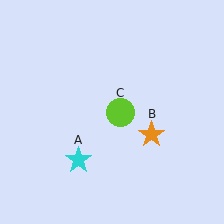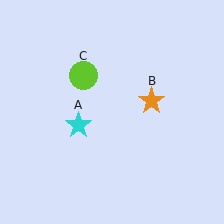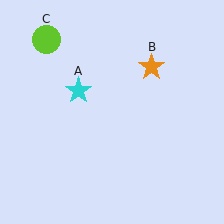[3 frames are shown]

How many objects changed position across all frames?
3 objects changed position: cyan star (object A), orange star (object B), lime circle (object C).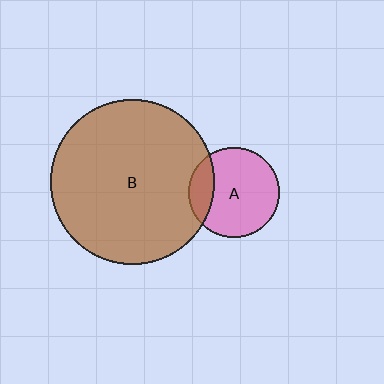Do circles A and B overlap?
Yes.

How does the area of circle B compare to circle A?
Approximately 3.3 times.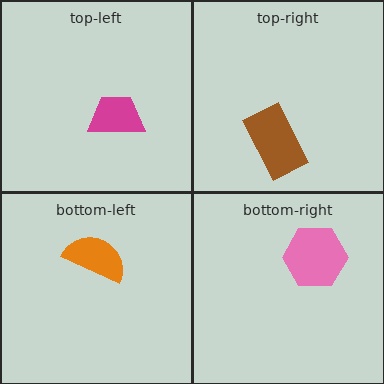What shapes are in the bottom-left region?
The orange semicircle.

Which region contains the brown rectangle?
The top-right region.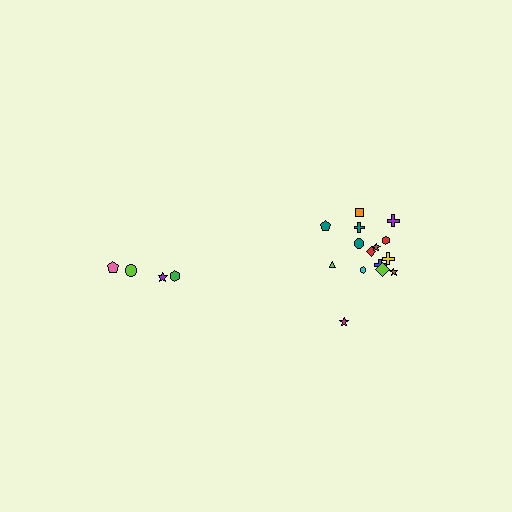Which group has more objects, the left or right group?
The right group.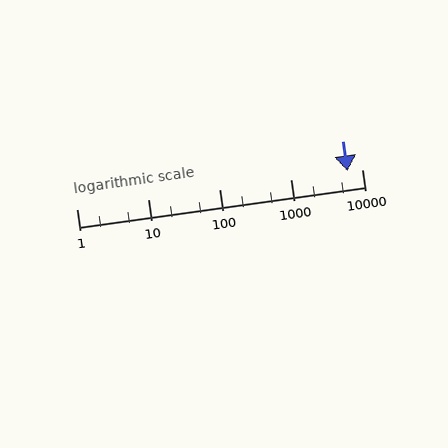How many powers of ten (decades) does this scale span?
The scale spans 4 decades, from 1 to 10000.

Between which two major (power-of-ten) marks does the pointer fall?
The pointer is between 1000 and 10000.